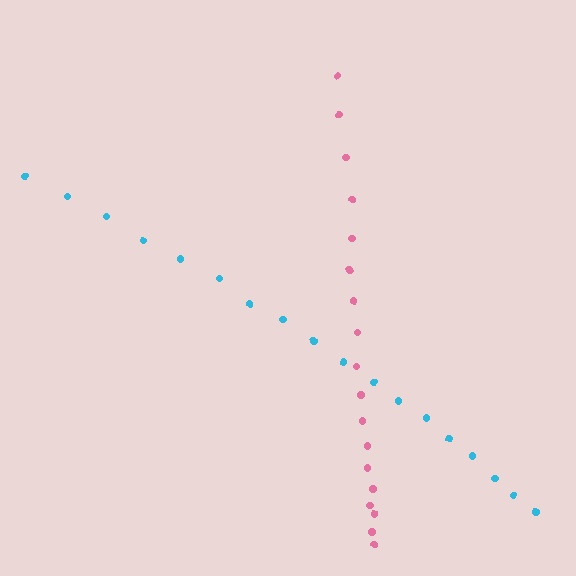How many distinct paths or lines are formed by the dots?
There are 2 distinct paths.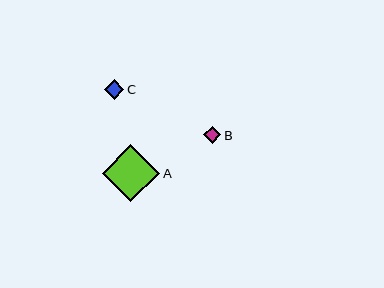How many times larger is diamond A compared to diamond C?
Diamond A is approximately 2.9 times the size of diamond C.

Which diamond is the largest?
Diamond A is the largest with a size of approximately 58 pixels.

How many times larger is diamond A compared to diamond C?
Diamond A is approximately 2.9 times the size of diamond C.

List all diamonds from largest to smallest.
From largest to smallest: A, C, B.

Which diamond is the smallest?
Diamond B is the smallest with a size of approximately 17 pixels.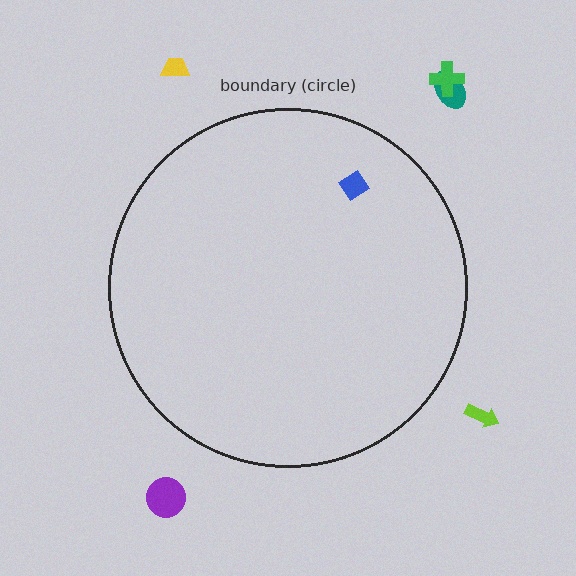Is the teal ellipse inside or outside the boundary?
Outside.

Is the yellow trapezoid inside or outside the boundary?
Outside.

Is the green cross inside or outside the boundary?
Outside.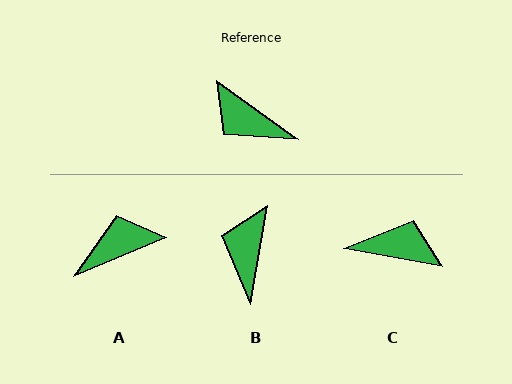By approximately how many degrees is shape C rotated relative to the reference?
Approximately 155 degrees clockwise.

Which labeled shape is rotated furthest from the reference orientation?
C, about 155 degrees away.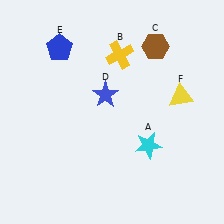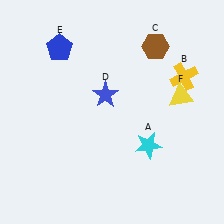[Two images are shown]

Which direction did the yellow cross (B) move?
The yellow cross (B) moved right.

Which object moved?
The yellow cross (B) moved right.